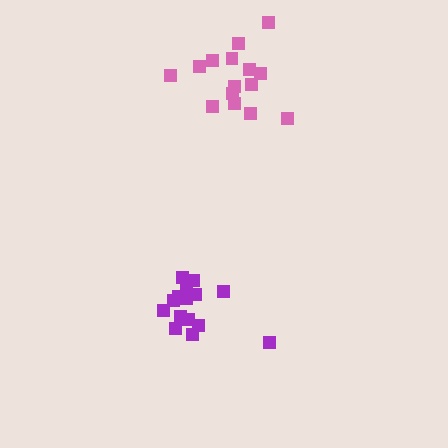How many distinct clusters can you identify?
There are 2 distinct clusters.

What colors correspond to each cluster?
The clusters are colored: pink, purple.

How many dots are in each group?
Group 1: 15 dots, Group 2: 15 dots (30 total).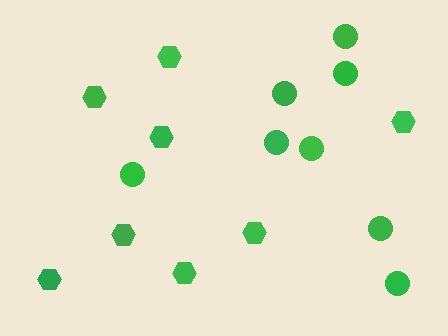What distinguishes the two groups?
There are 2 groups: one group of hexagons (8) and one group of circles (8).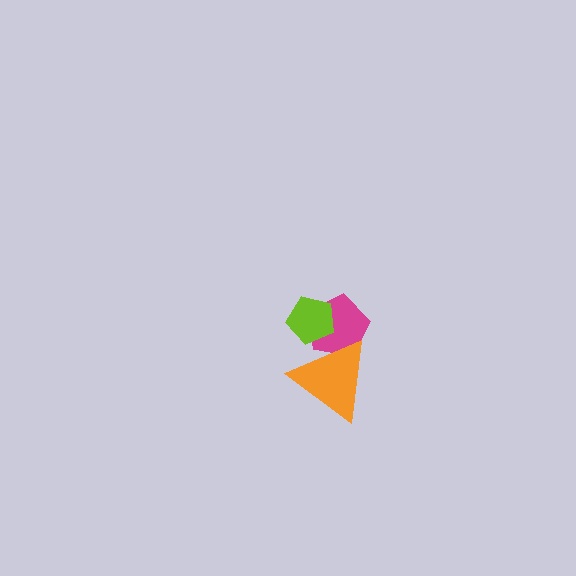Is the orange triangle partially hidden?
Yes, it is partially covered by another shape.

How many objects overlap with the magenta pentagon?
2 objects overlap with the magenta pentagon.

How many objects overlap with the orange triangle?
2 objects overlap with the orange triangle.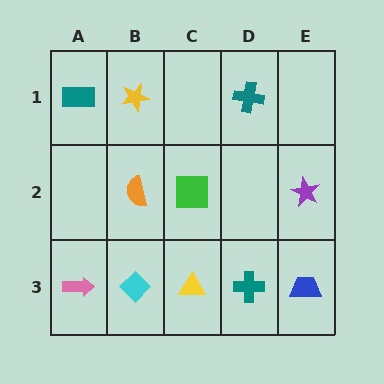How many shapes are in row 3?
5 shapes.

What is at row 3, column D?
A teal cross.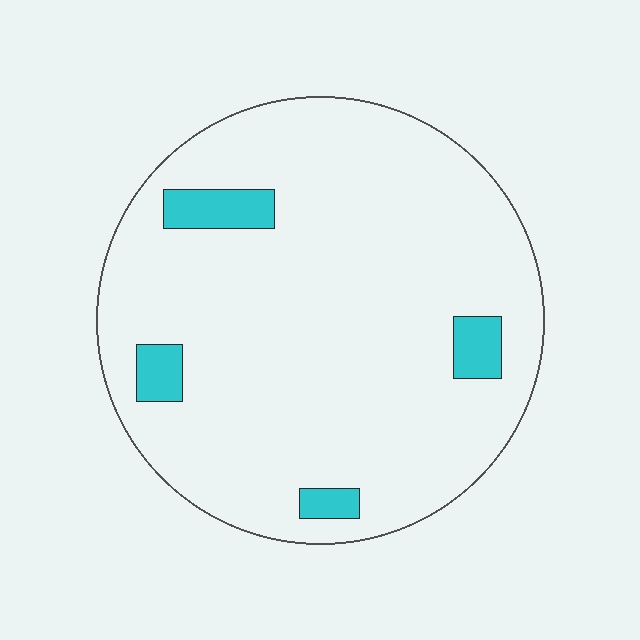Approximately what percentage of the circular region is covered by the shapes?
Approximately 10%.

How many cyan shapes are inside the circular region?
4.